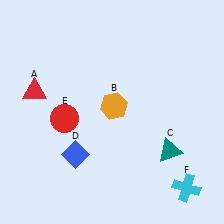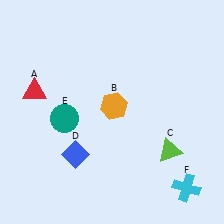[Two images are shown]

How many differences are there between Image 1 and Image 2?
There are 2 differences between the two images.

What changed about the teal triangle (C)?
In Image 1, C is teal. In Image 2, it changed to lime.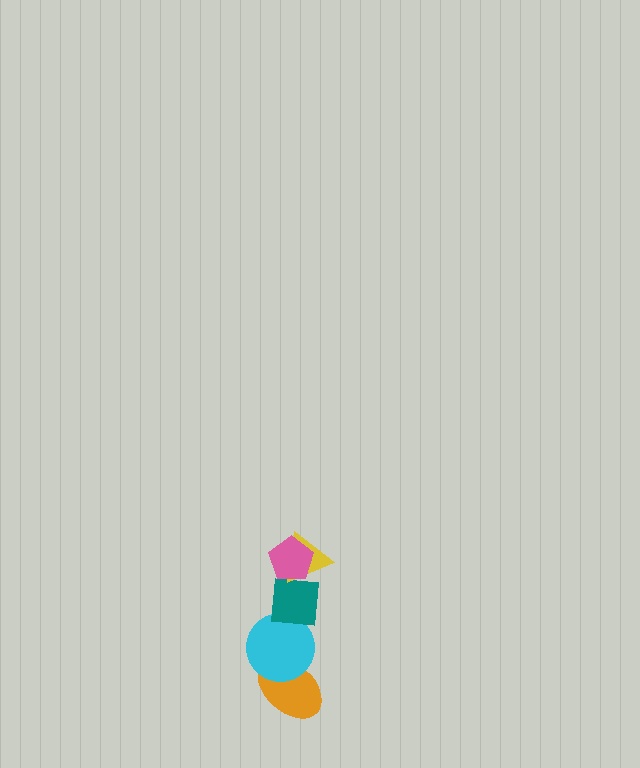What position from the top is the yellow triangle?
The yellow triangle is 2nd from the top.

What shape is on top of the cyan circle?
The teal square is on top of the cyan circle.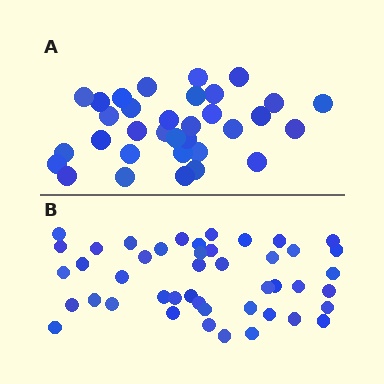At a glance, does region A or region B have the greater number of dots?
Region B (the bottom region) has more dots.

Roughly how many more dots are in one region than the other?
Region B has roughly 12 or so more dots than region A.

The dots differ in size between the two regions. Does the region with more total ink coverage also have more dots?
No. Region A has more total ink coverage because its dots are larger, but region B actually contains more individual dots. Total area can be misleading — the number of items is what matters here.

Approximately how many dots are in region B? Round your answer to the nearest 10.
About 40 dots. (The exact count is 45, which rounds to 40.)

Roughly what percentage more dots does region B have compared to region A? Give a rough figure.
About 35% more.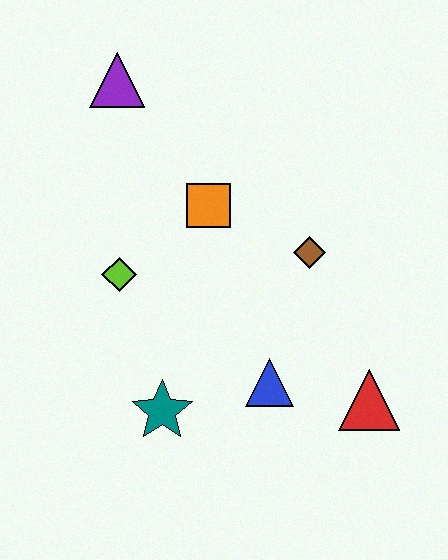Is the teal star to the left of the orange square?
Yes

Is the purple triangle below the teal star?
No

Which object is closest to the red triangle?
The blue triangle is closest to the red triangle.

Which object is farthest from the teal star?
The purple triangle is farthest from the teal star.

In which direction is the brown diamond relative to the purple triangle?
The brown diamond is to the right of the purple triangle.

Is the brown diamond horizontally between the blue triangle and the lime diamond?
No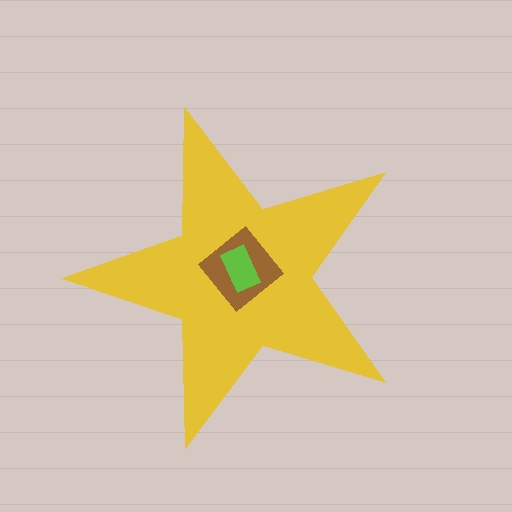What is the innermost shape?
The lime rectangle.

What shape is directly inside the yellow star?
The brown diamond.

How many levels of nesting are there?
3.